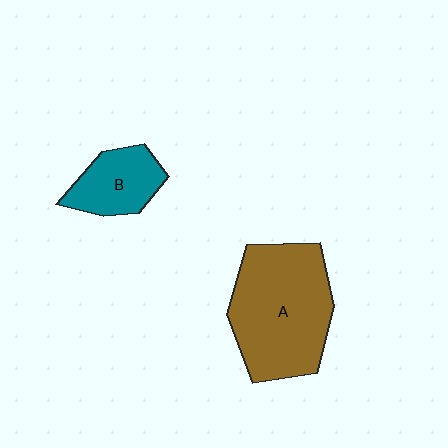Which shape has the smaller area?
Shape B (teal).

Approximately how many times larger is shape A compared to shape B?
Approximately 2.3 times.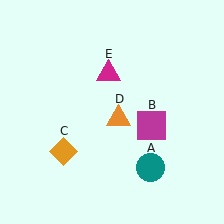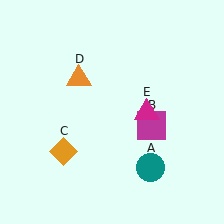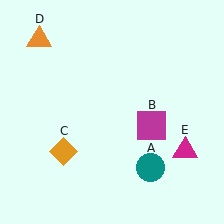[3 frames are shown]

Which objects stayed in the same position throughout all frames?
Teal circle (object A) and magenta square (object B) and orange diamond (object C) remained stationary.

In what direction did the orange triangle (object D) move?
The orange triangle (object D) moved up and to the left.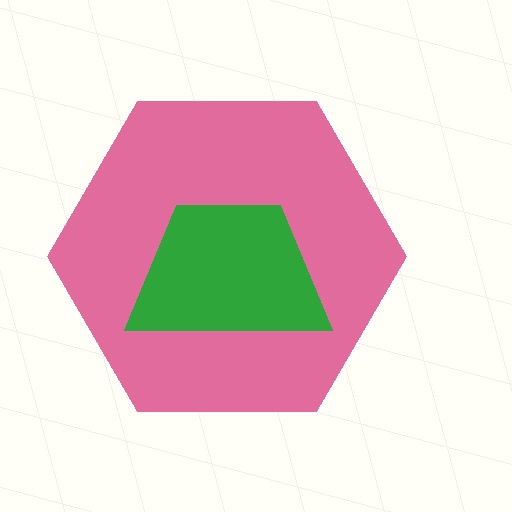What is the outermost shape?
The pink hexagon.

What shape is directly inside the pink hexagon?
The green trapezoid.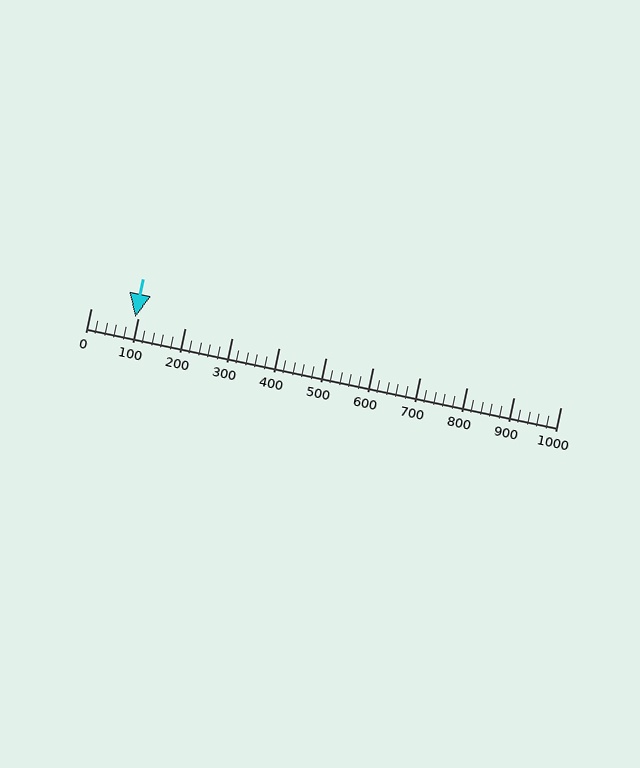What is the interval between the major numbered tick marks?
The major tick marks are spaced 100 units apart.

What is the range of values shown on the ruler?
The ruler shows values from 0 to 1000.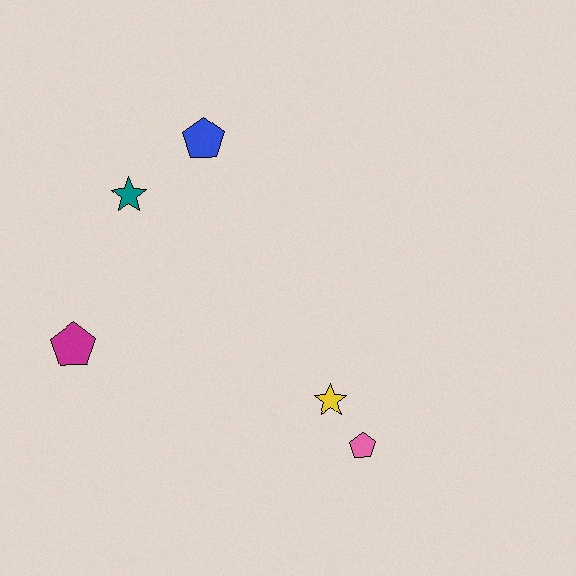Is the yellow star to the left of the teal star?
No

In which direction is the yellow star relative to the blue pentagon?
The yellow star is below the blue pentagon.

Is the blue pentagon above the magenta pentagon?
Yes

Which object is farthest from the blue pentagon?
The pink pentagon is farthest from the blue pentagon.